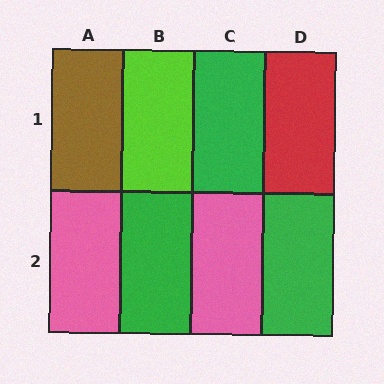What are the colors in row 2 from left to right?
Pink, green, pink, green.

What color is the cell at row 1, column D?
Red.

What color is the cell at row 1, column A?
Brown.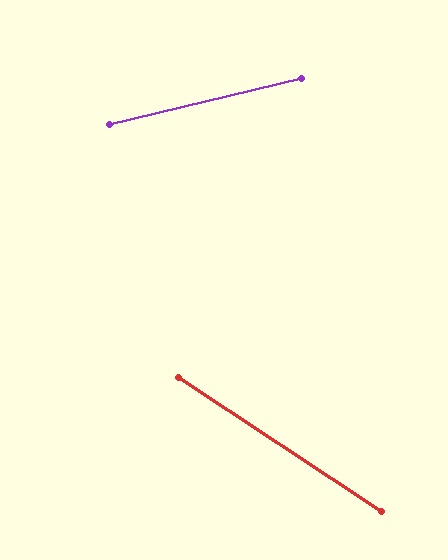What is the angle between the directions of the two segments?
Approximately 47 degrees.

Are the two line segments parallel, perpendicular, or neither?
Neither parallel nor perpendicular — they differ by about 47°.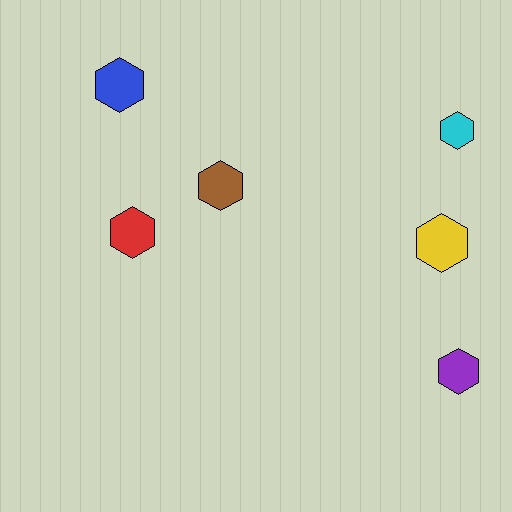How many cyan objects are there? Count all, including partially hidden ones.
There is 1 cyan object.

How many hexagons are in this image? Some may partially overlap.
There are 6 hexagons.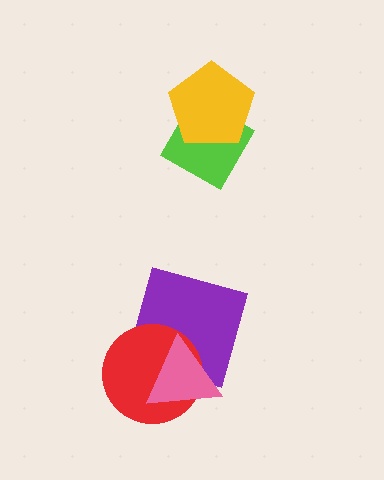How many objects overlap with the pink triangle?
2 objects overlap with the pink triangle.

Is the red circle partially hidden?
Yes, it is partially covered by another shape.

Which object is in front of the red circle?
The pink triangle is in front of the red circle.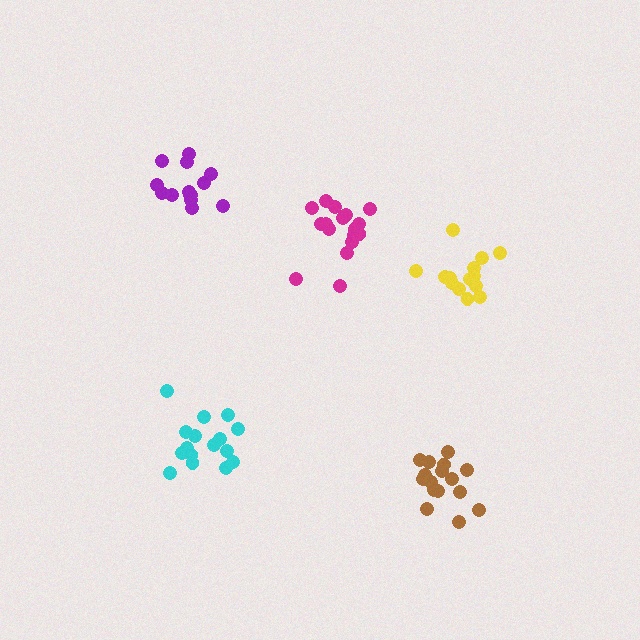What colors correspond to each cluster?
The clusters are colored: purple, yellow, brown, cyan, magenta.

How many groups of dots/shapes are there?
There are 5 groups.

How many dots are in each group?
Group 1: 14 dots, Group 2: 14 dots, Group 3: 16 dots, Group 4: 16 dots, Group 5: 17 dots (77 total).